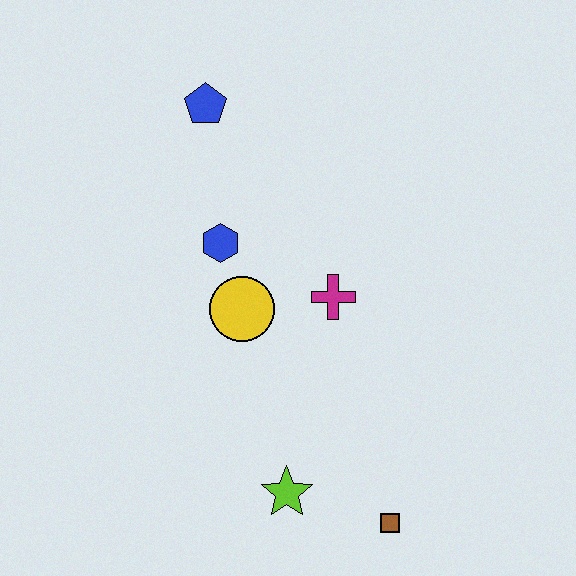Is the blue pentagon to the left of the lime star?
Yes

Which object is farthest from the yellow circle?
The brown square is farthest from the yellow circle.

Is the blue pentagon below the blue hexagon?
No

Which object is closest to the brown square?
The lime star is closest to the brown square.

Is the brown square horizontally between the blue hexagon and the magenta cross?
No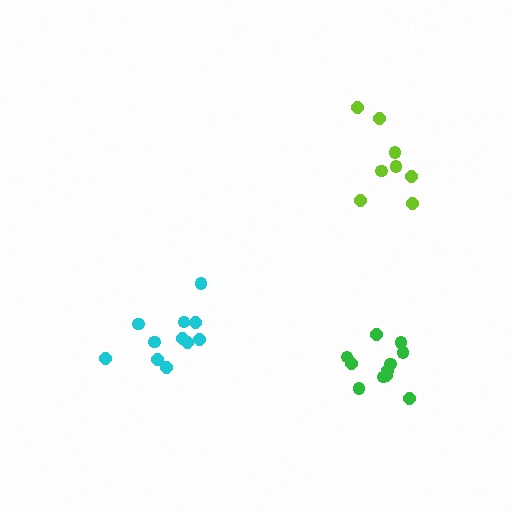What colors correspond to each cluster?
The clusters are colored: cyan, lime, green.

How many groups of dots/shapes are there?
There are 3 groups.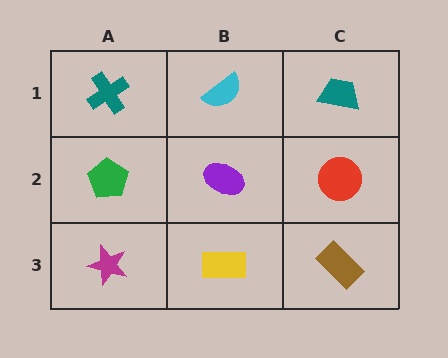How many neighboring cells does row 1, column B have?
3.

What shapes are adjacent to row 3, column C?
A red circle (row 2, column C), a yellow rectangle (row 3, column B).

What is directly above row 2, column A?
A teal cross.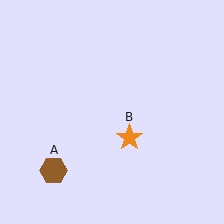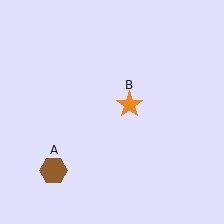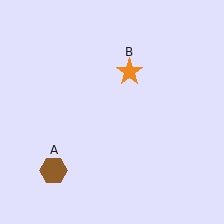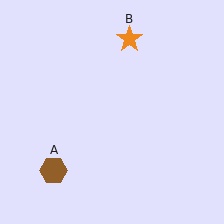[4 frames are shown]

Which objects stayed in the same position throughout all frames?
Brown hexagon (object A) remained stationary.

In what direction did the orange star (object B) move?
The orange star (object B) moved up.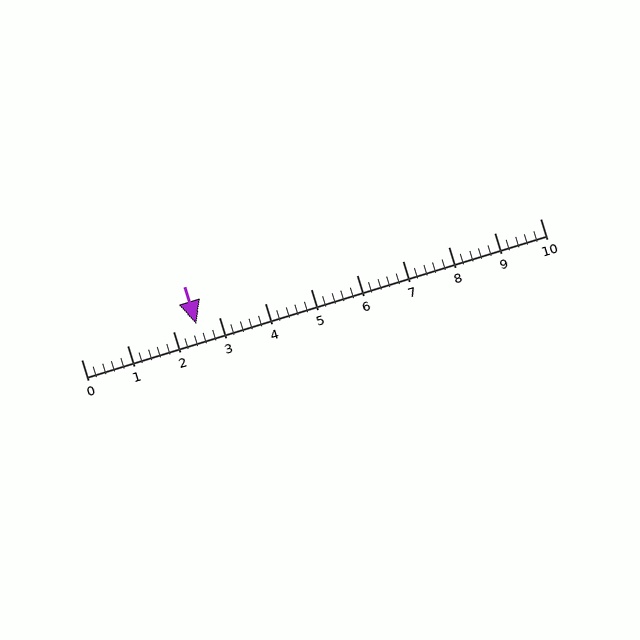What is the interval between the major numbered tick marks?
The major tick marks are spaced 1 units apart.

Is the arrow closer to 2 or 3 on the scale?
The arrow is closer to 3.